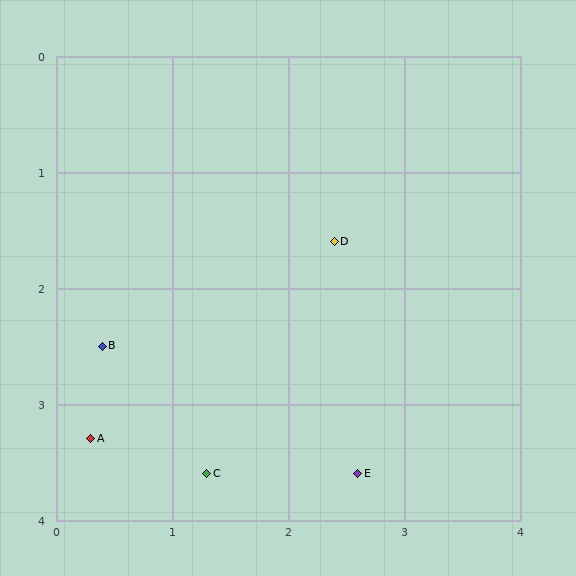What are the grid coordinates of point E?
Point E is at approximately (2.6, 3.6).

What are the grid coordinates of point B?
Point B is at approximately (0.4, 2.5).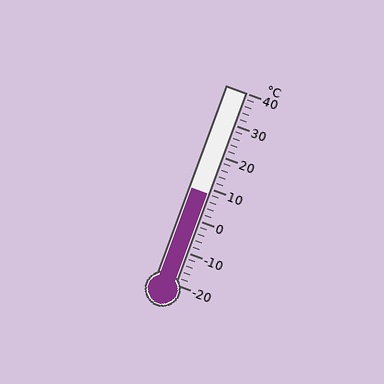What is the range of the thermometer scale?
The thermometer scale ranges from -20°C to 40°C.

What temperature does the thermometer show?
The thermometer shows approximately 8°C.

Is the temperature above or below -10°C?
The temperature is above -10°C.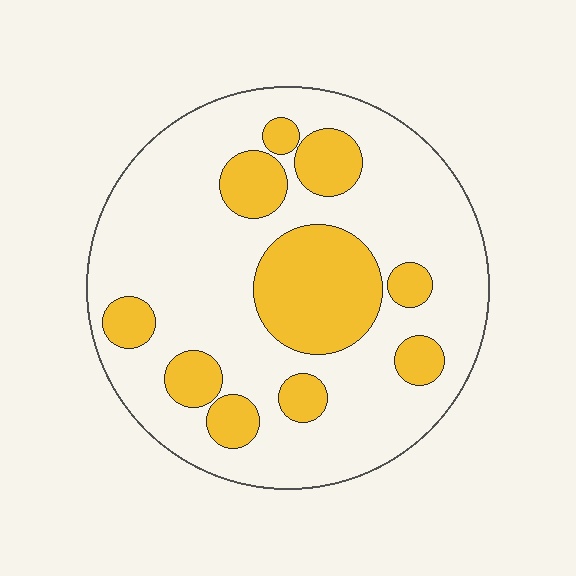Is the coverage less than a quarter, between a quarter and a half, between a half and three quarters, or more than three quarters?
Between a quarter and a half.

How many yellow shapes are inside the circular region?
10.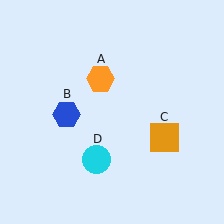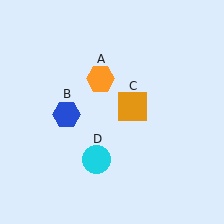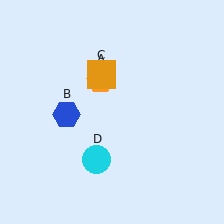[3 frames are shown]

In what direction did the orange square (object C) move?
The orange square (object C) moved up and to the left.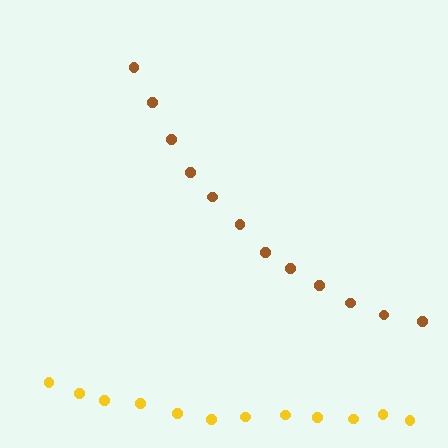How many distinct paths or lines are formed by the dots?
There are 2 distinct paths.